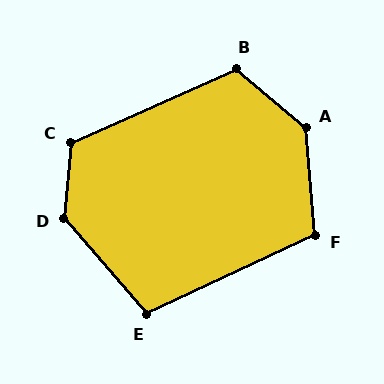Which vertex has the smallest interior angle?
E, at approximately 105 degrees.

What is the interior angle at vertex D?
Approximately 134 degrees (obtuse).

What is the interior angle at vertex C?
Approximately 119 degrees (obtuse).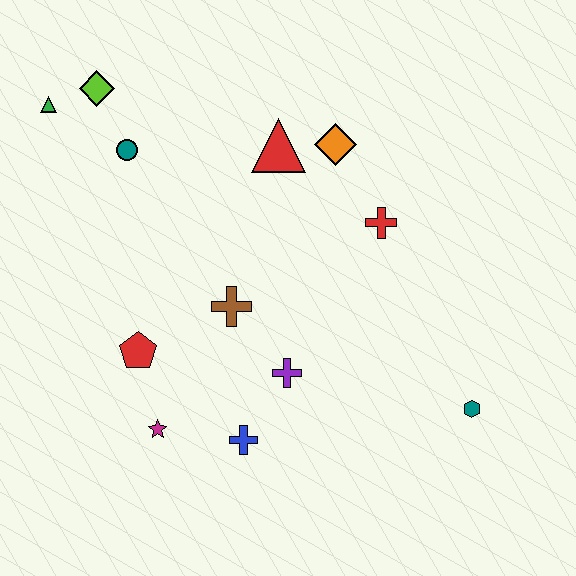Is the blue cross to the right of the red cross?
No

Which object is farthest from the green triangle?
The teal hexagon is farthest from the green triangle.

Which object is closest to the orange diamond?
The red triangle is closest to the orange diamond.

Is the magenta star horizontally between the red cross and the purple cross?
No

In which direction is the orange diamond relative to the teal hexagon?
The orange diamond is above the teal hexagon.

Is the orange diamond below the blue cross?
No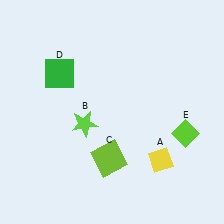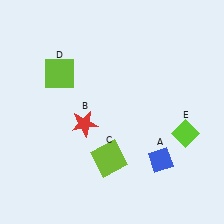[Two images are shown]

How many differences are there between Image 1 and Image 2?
There are 3 differences between the two images.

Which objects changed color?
A changed from yellow to blue. B changed from lime to red. D changed from green to lime.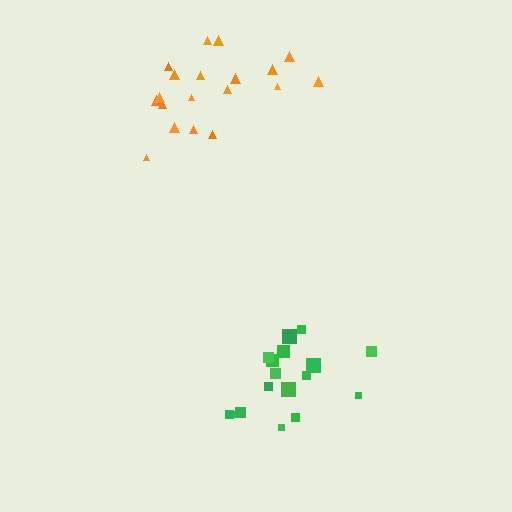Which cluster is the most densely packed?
Green.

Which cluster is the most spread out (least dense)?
Orange.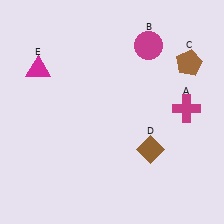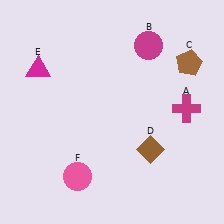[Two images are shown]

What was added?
A pink circle (F) was added in Image 2.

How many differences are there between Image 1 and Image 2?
There is 1 difference between the two images.